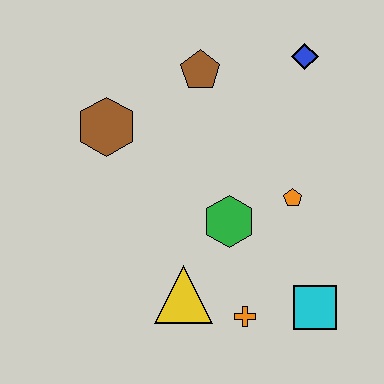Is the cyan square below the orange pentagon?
Yes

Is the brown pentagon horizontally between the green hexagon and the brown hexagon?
Yes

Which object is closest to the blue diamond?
The brown pentagon is closest to the blue diamond.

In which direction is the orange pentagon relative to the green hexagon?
The orange pentagon is to the right of the green hexagon.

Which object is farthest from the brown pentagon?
The cyan square is farthest from the brown pentagon.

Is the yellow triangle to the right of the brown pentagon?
No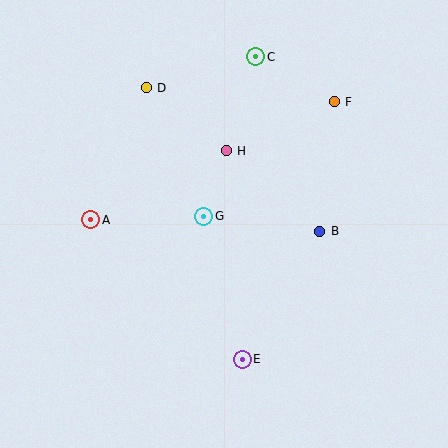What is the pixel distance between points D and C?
The distance between D and C is 114 pixels.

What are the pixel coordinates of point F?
Point F is at (334, 102).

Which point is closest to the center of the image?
Point G at (204, 216) is closest to the center.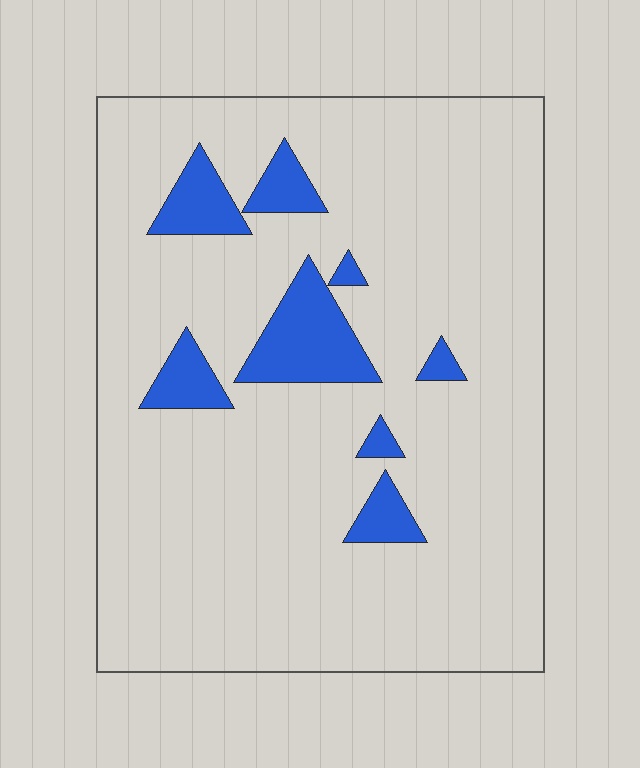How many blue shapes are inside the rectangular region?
8.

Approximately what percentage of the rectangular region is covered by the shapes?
Approximately 10%.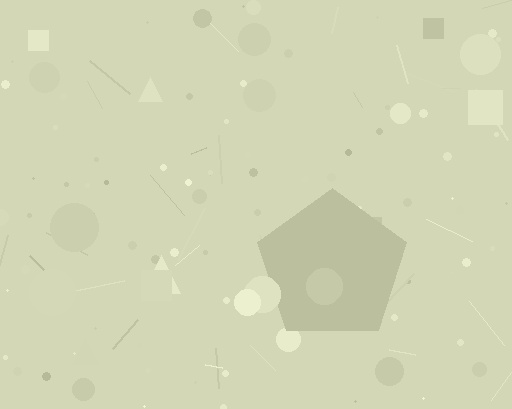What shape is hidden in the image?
A pentagon is hidden in the image.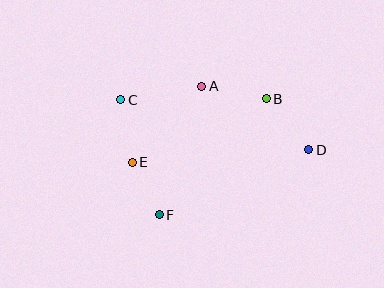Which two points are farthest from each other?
Points C and D are farthest from each other.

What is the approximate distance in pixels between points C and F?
The distance between C and F is approximately 121 pixels.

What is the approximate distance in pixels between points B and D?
The distance between B and D is approximately 67 pixels.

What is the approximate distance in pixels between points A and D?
The distance between A and D is approximately 124 pixels.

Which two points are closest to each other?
Points E and F are closest to each other.